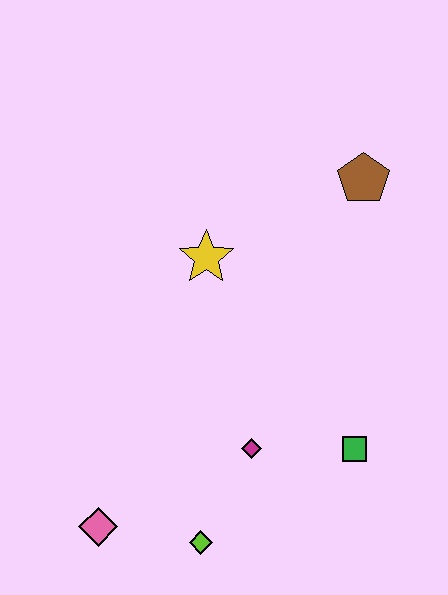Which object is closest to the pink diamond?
The lime diamond is closest to the pink diamond.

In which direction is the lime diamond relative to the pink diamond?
The lime diamond is to the right of the pink diamond.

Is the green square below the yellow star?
Yes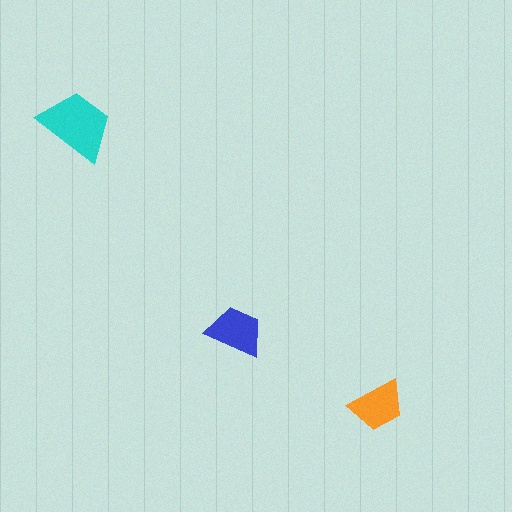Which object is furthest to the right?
The orange trapezoid is rightmost.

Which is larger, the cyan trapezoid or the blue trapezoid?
The cyan one.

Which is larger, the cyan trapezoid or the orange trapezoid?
The cyan one.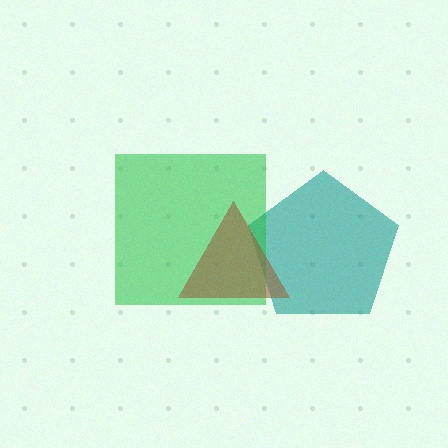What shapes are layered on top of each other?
The layered shapes are: a teal pentagon, a green square, a brown triangle.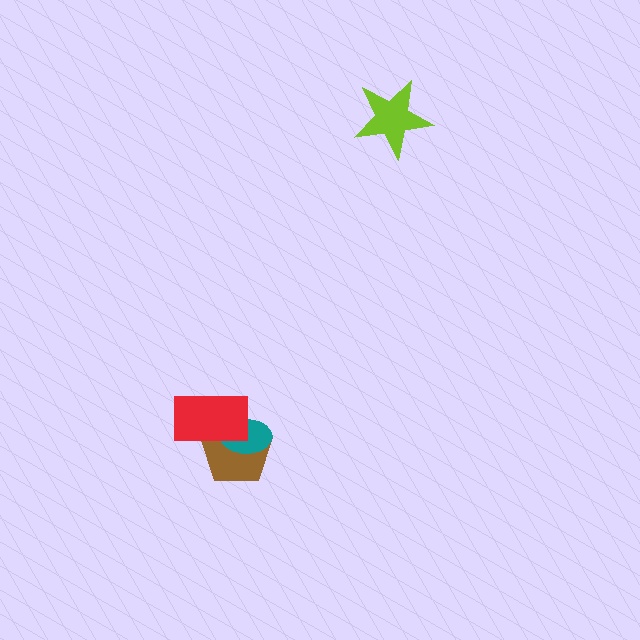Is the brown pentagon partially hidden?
Yes, it is partially covered by another shape.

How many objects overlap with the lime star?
0 objects overlap with the lime star.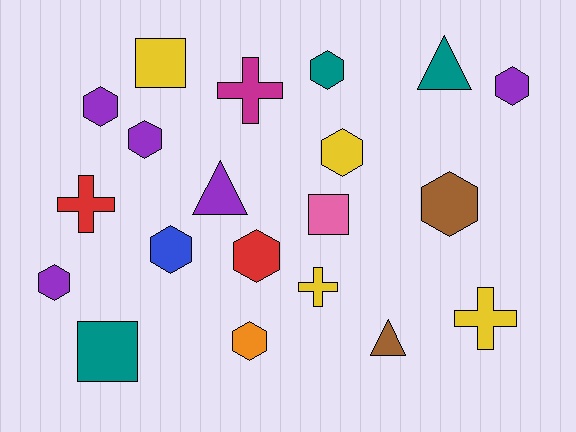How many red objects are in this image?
There are 2 red objects.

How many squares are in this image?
There are 3 squares.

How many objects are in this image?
There are 20 objects.